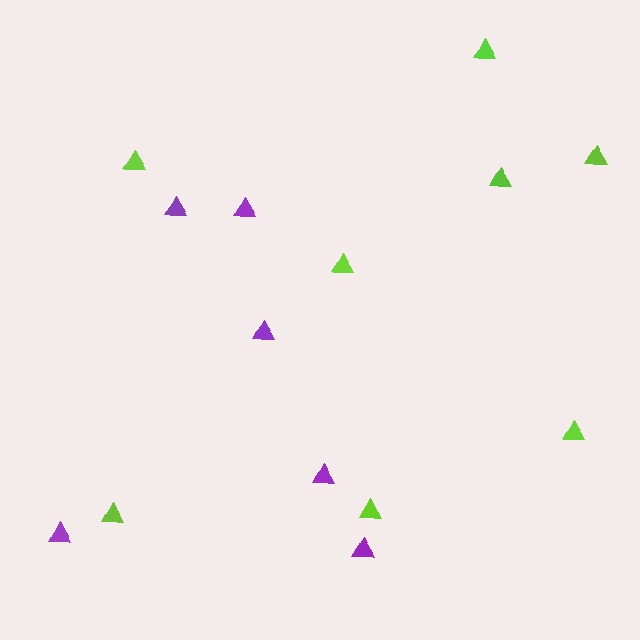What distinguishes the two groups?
There are 2 groups: one group of purple triangles (6) and one group of lime triangles (8).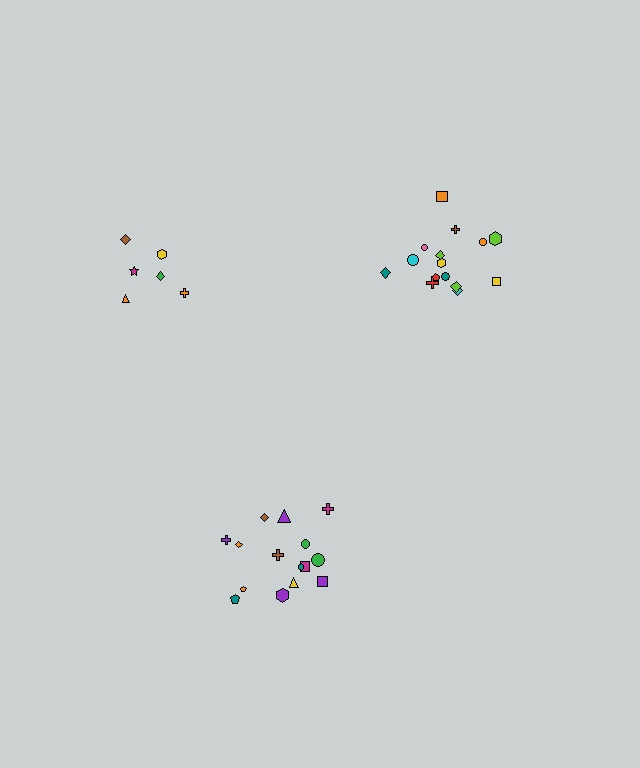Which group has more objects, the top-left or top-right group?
The top-right group.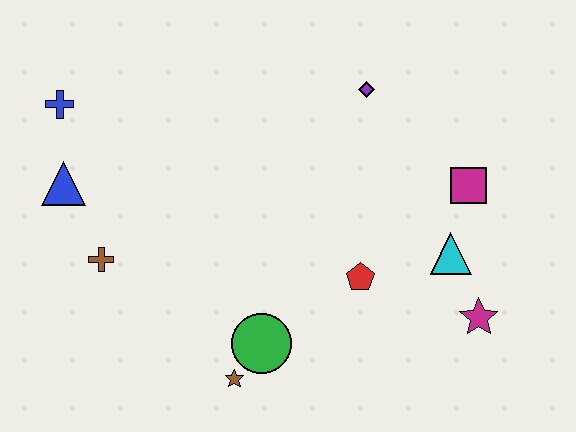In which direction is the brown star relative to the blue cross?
The brown star is below the blue cross.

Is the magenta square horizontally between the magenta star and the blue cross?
Yes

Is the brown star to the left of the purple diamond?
Yes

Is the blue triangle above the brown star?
Yes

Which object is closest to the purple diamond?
The magenta square is closest to the purple diamond.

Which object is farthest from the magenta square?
The blue cross is farthest from the magenta square.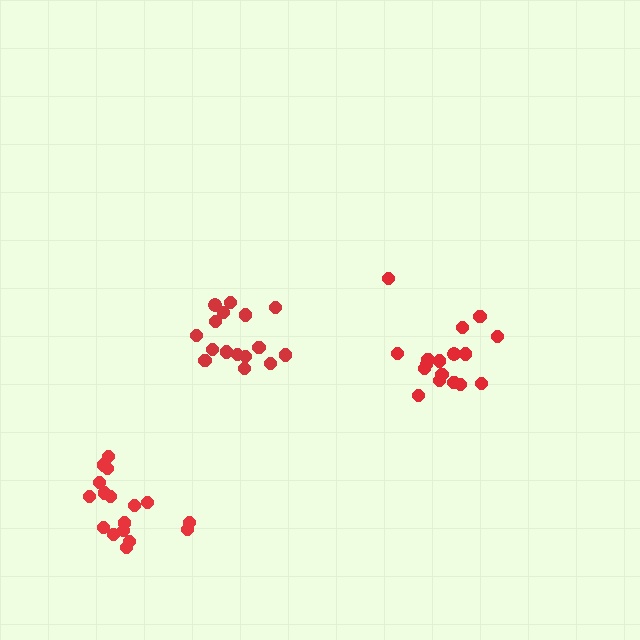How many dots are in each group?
Group 1: 17 dots, Group 2: 16 dots, Group 3: 17 dots (50 total).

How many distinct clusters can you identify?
There are 3 distinct clusters.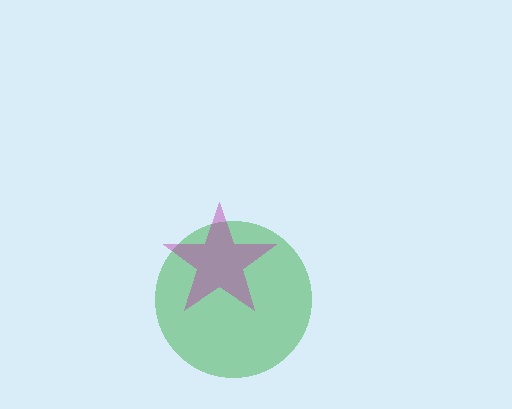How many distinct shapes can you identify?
There are 2 distinct shapes: a green circle, a magenta star.